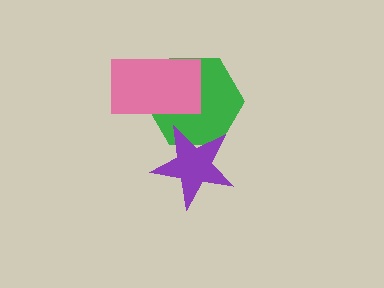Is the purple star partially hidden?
No, no other shape covers it.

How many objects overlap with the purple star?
1 object overlaps with the purple star.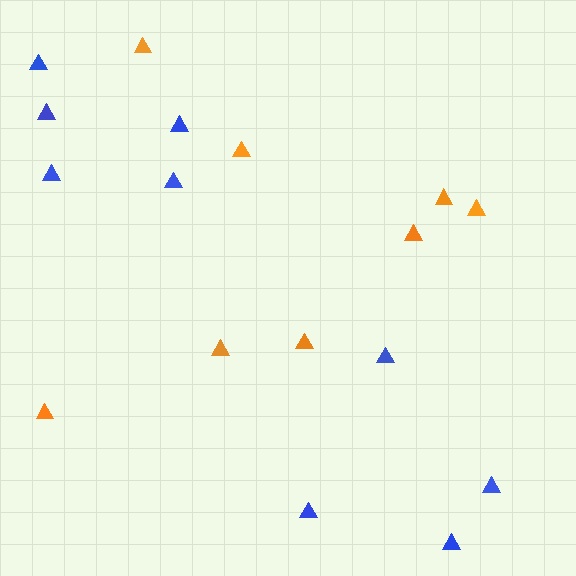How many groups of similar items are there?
There are 2 groups: one group of orange triangles (8) and one group of blue triangles (9).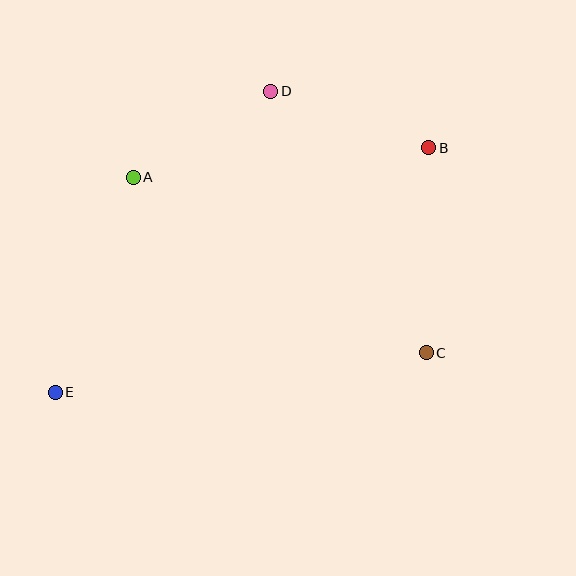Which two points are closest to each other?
Points A and D are closest to each other.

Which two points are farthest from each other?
Points B and E are farthest from each other.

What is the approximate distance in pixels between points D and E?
The distance between D and E is approximately 370 pixels.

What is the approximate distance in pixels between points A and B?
The distance between A and B is approximately 297 pixels.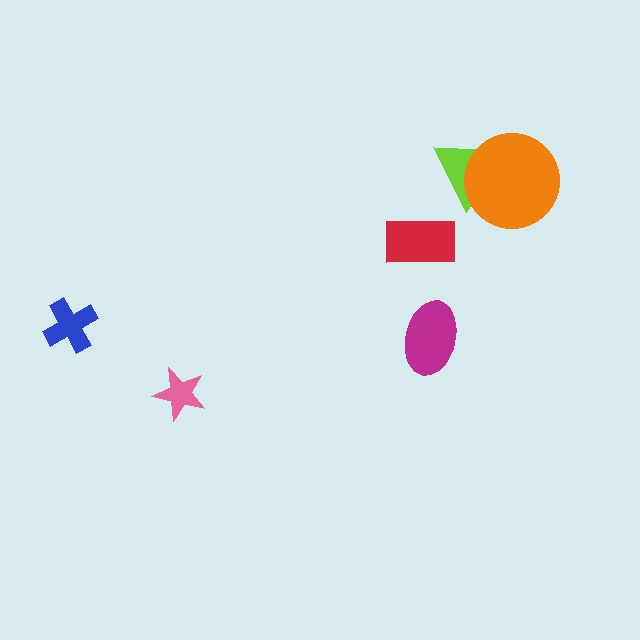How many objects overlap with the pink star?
0 objects overlap with the pink star.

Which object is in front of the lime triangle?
The orange circle is in front of the lime triangle.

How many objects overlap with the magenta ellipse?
0 objects overlap with the magenta ellipse.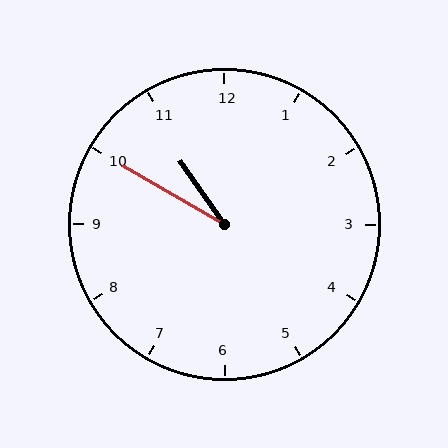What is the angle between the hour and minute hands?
Approximately 25 degrees.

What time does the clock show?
10:50.